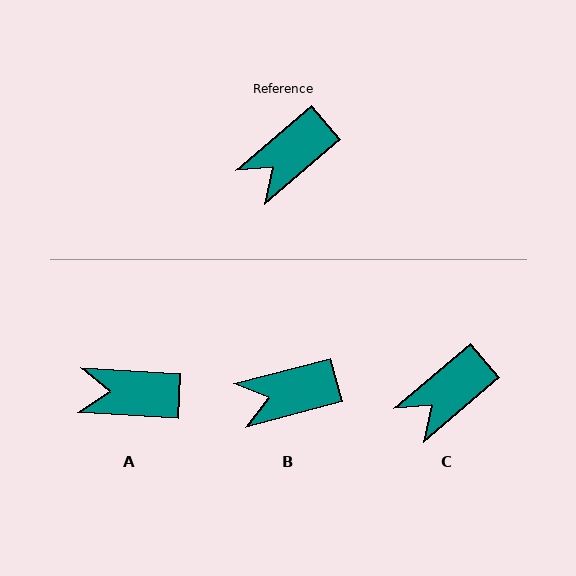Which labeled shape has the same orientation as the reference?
C.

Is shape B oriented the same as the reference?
No, it is off by about 26 degrees.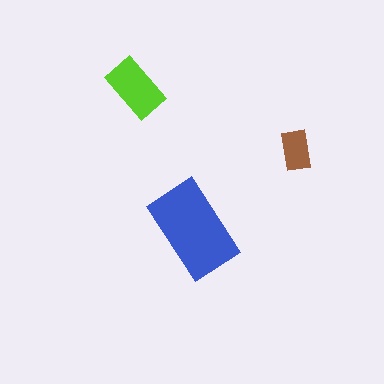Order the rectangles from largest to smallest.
the blue one, the lime one, the brown one.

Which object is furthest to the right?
The brown rectangle is rightmost.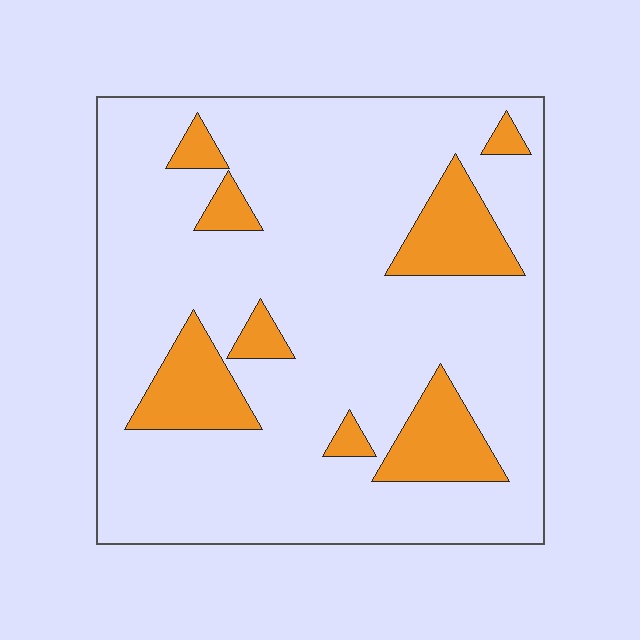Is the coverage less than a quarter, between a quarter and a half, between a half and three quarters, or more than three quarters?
Less than a quarter.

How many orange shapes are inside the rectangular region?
8.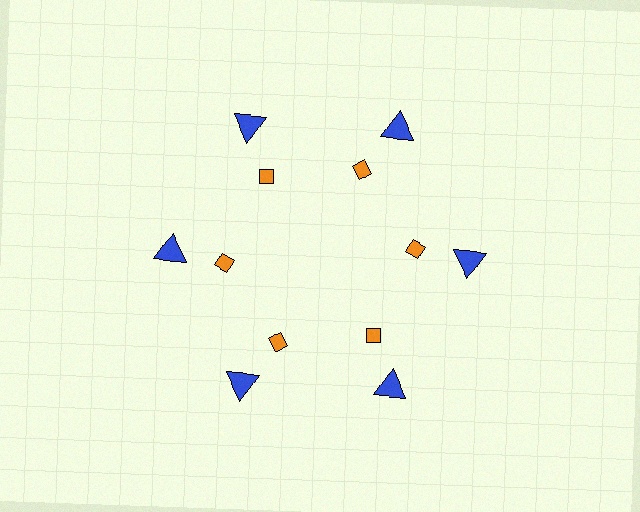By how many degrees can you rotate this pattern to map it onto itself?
The pattern maps onto itself every 60 degrees of rotation.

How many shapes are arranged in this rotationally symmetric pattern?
There are 12 shapes, arranged in 6 groups of 2.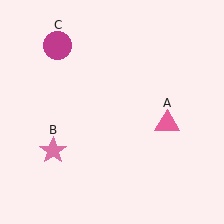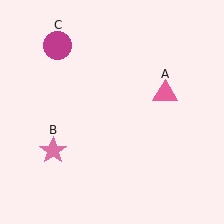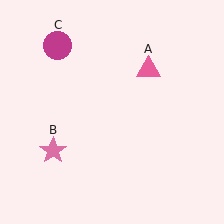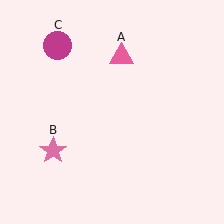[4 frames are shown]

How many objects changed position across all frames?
1 object changed position: pink triangle (object A).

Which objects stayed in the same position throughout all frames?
Pink star (object B) and magenta circle (object C) remained stationary.